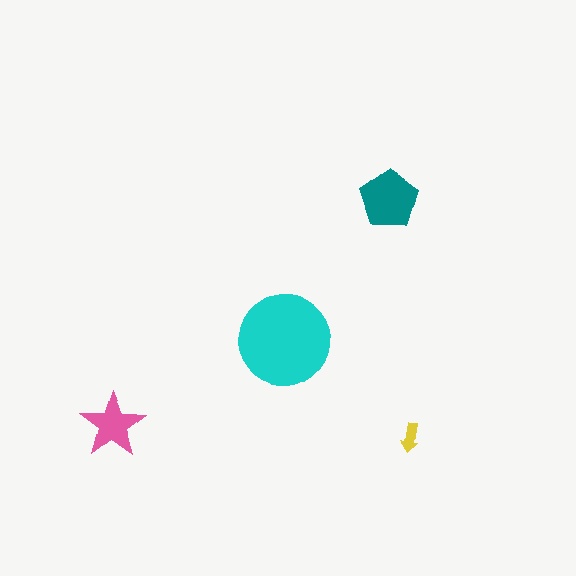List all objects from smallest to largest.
The yellow arrow, the pink star, the teal pentagon, the cyan circle.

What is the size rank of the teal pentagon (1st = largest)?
2nd.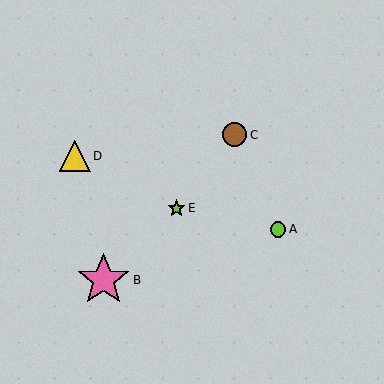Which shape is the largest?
The pink star (labeled B) is the largest.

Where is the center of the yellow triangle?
The center of the yellow triangle is at (75, 156).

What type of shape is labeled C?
Shape C is a brown circle.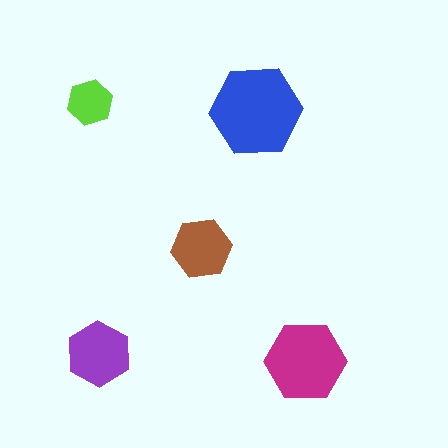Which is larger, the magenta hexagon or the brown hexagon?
The magenta one.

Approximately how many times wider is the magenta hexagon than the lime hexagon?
About 2 times wider.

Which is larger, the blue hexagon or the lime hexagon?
The blue one.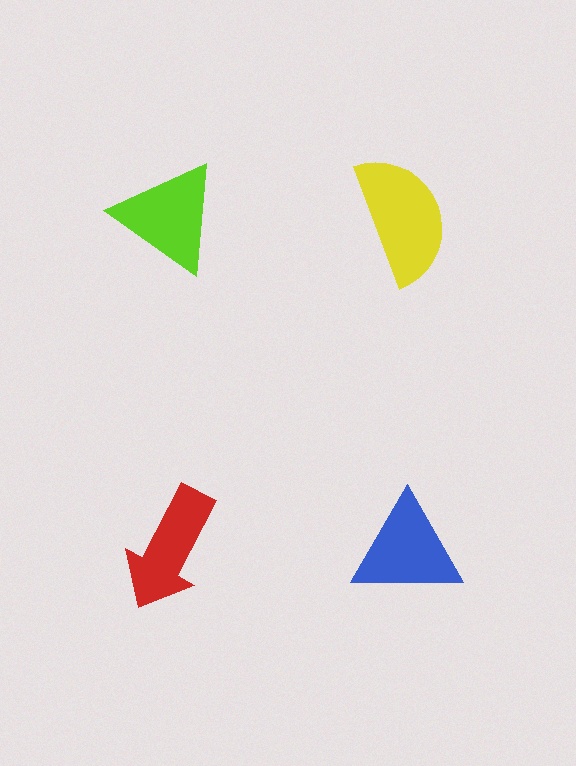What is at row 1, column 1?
A lime triangle.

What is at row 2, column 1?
A red arrow.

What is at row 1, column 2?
A yellow semicircle.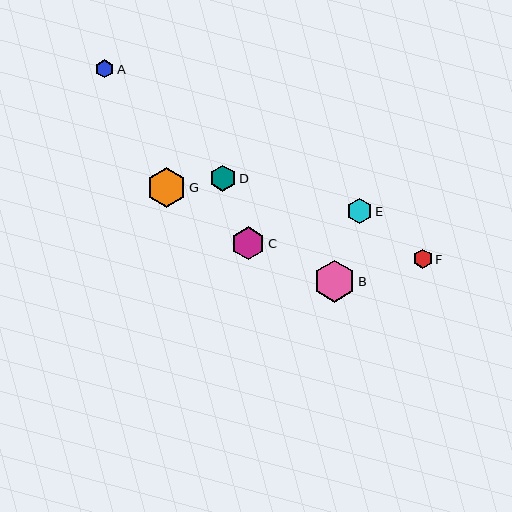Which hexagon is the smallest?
Hexagon A is the smallest with a size of approximately 18 pixels.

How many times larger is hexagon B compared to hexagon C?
Hexagon B is approximately 1.3 times the size of hexagon C.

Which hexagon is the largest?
Hexagon B is the largest with a size of approximately 42 pixels.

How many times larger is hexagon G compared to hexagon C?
Hexagon G is approximately 1.2 times the size of hexagon C.